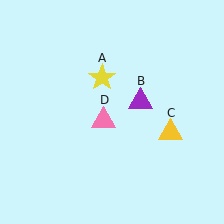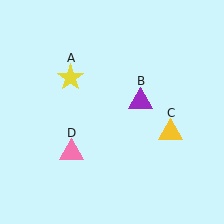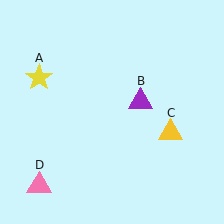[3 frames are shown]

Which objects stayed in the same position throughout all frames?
Purple triangle (object B) and yellow triangle (object C) remained stationary.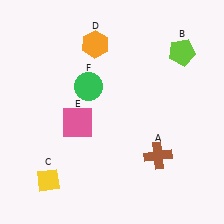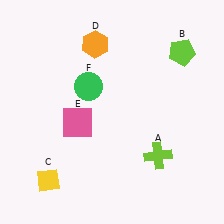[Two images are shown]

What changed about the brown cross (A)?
In Image 1, A is brown. In Image 2, it changed to lime.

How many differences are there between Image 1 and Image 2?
There is 1 difference between the two images.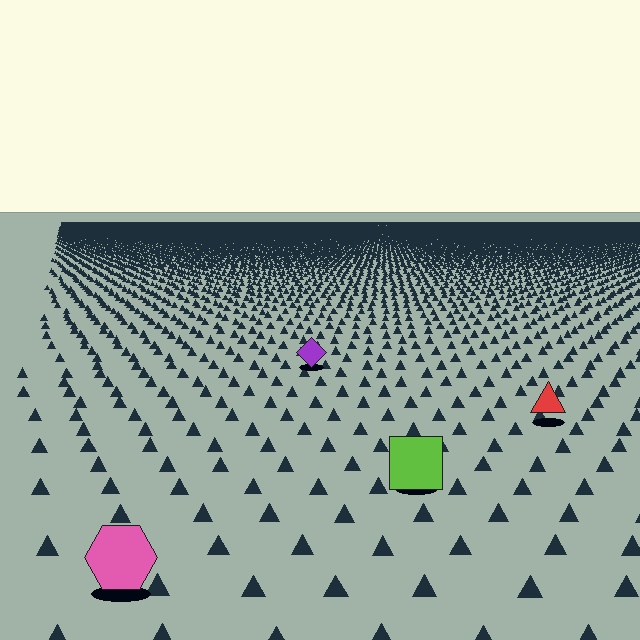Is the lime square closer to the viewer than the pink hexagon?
No. The pink hexagon is closer — you can tell from the texture gradient: the ground texture is coarser near it.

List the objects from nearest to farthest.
From nearest to farthest: the pink hexagon, the lime square, the red triangle, the purple diamond.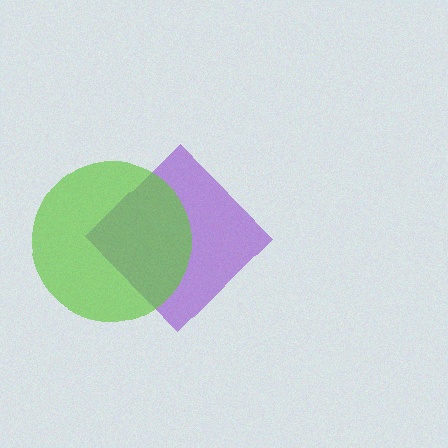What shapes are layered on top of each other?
The layered shapes are: a purple diamond, a lime circle.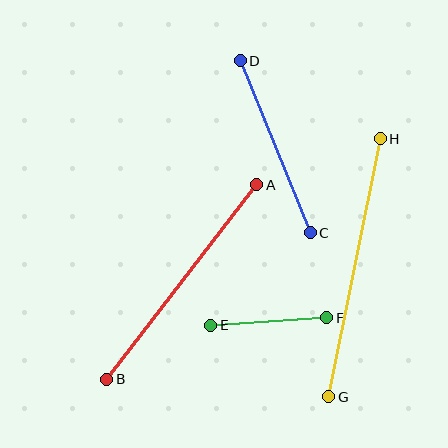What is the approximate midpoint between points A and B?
The midpoint is at approximately (182, 282) pixels.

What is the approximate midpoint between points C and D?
The midpoint is at approximately (275, 147) pixels.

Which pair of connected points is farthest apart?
Points G and H are farthest apart.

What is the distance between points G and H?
The distance is approximately 263 pixels.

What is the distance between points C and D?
The distance is approximately 185 pixels.